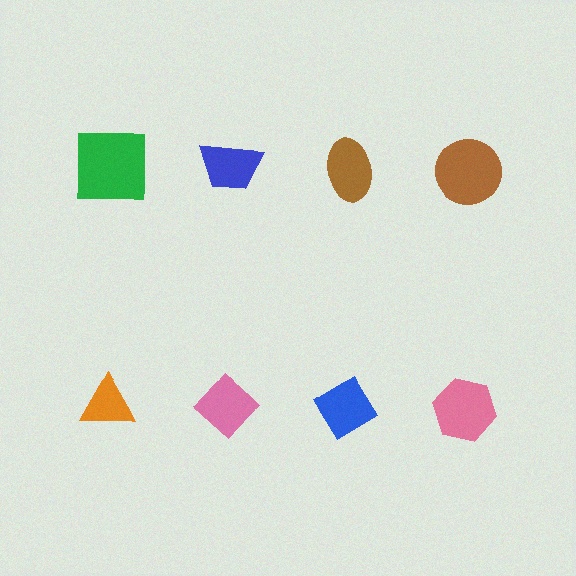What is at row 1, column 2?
A blue trapezoid.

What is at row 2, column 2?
A pink diamond.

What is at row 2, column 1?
An orange triangle.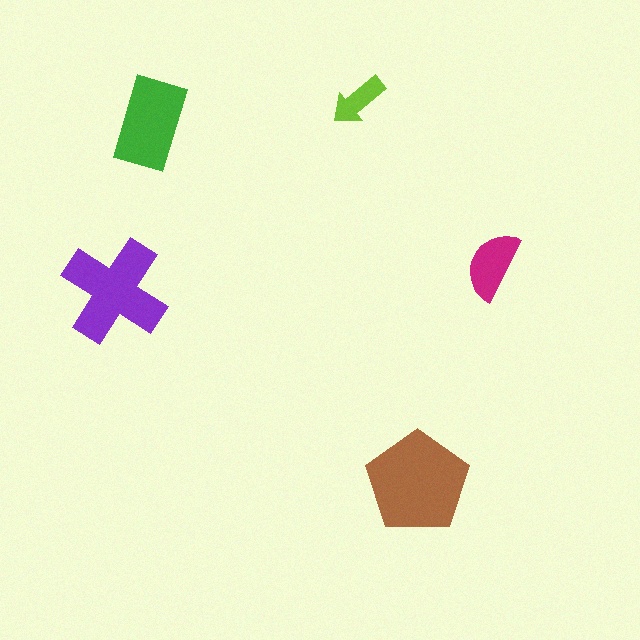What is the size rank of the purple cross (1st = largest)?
2nd.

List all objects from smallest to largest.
The lime arrow, the magenta semicircle, the green rectangle, the purple cross, the brown pentagon.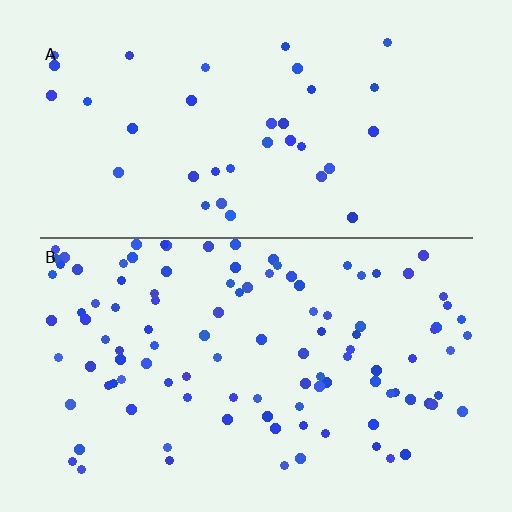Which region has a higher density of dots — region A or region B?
B (the bottom).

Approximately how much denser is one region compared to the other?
Approximately 3.0× — region B over region A.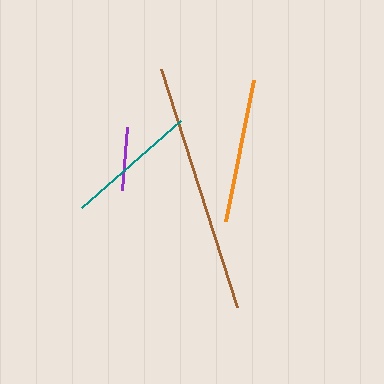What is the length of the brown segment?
The brown segment is approximately 250 pixels long.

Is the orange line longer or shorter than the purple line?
The orange line is longer than the purple line.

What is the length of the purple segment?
The purple segment is approximately 64 pixels long.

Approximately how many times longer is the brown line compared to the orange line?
The brown line is approximately 1.7 times the length of the orange line.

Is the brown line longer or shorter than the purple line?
The brown line is longer than the purple line.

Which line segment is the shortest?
The purple line is the shortest at approximately 64 pixels.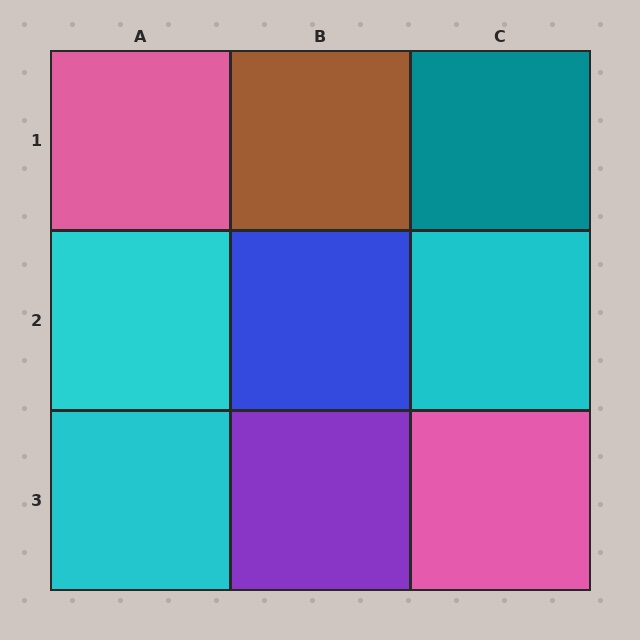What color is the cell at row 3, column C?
Pink.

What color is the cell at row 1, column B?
Brown.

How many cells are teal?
1 cell is teal.